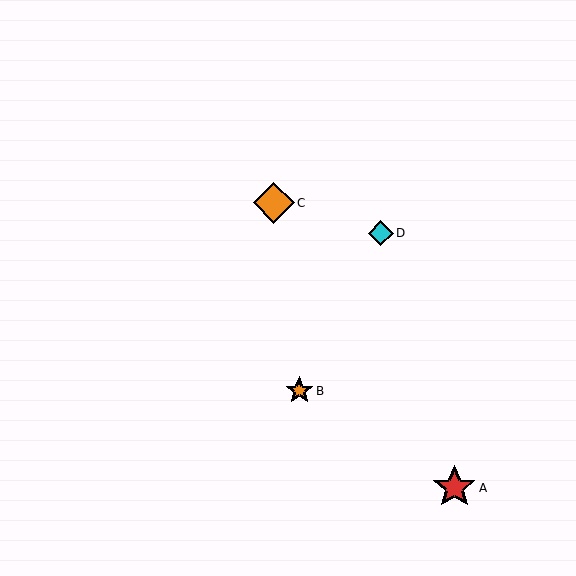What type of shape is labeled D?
Shape D is a cyan diamond.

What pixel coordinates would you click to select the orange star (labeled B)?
Click at (299, 391) to select the orange star B.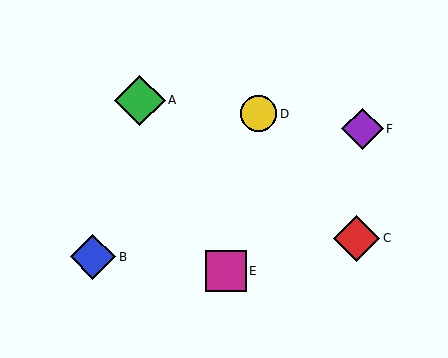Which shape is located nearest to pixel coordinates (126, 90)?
The green diamond (labeled A) at (140, 100) is nearest to that location.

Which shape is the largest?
The green diamond (labeled A) is the largest.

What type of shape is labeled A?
Shape A is a green diamond.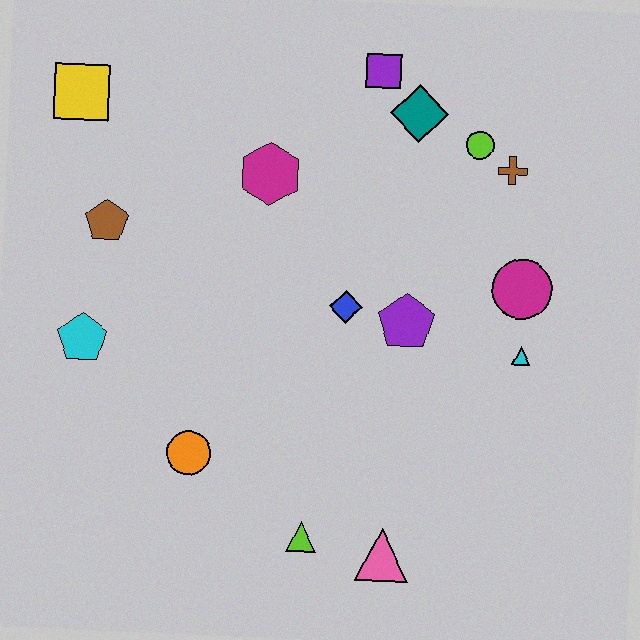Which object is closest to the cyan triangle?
The magenta circle is closest to the cyan triangle.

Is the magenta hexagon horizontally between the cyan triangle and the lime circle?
No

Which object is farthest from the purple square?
The pink triangle is farthest from the purple square.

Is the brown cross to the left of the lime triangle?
No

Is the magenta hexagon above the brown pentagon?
Yes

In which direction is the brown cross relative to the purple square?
The brown cross is to the right of the purple square.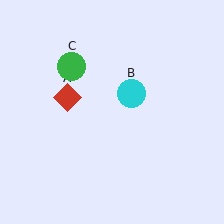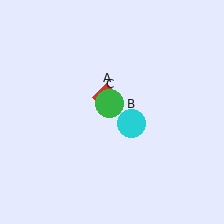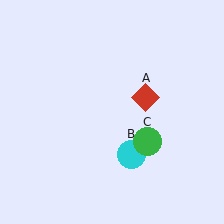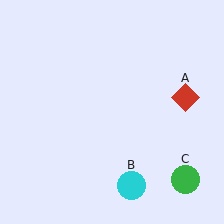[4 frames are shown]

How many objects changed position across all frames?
3 objects changed position: red diamond (object A), cyan circle (object B), green circle (object C).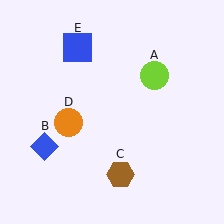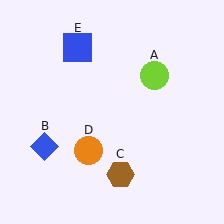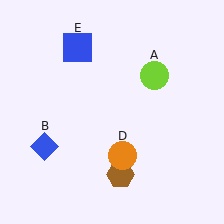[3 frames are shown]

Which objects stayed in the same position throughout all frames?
Lime circle (object A) and blue diamond (object B) and brown hexagon (object C) and blue square (object E) remained stationary.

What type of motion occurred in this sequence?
The orange circle (object D) rotated counterclockwise around the center of the scene.